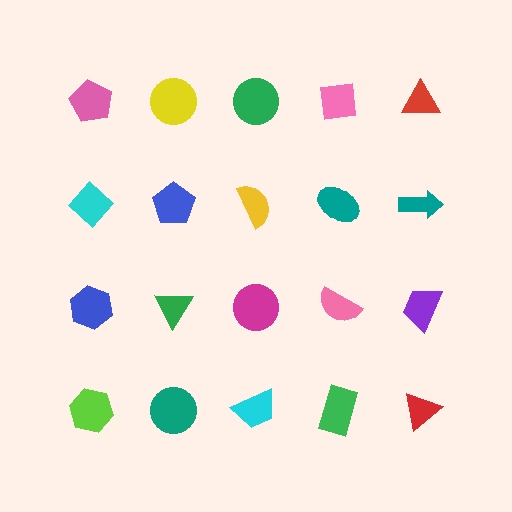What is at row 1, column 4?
A pink square.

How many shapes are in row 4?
5 shapes.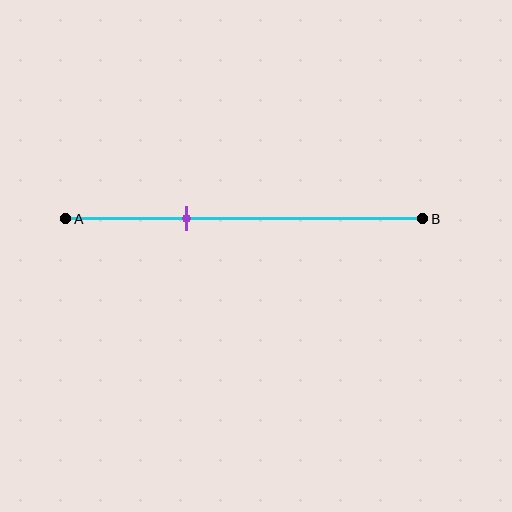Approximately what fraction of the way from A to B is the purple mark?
The purple mark is approximately 35% of the way from A to B.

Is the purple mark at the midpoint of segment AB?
No, the mark is at about 35% from A, not at the 50% midpoint.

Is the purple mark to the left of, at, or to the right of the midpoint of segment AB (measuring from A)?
The purple mark is to the left of the midpoint of segment AB.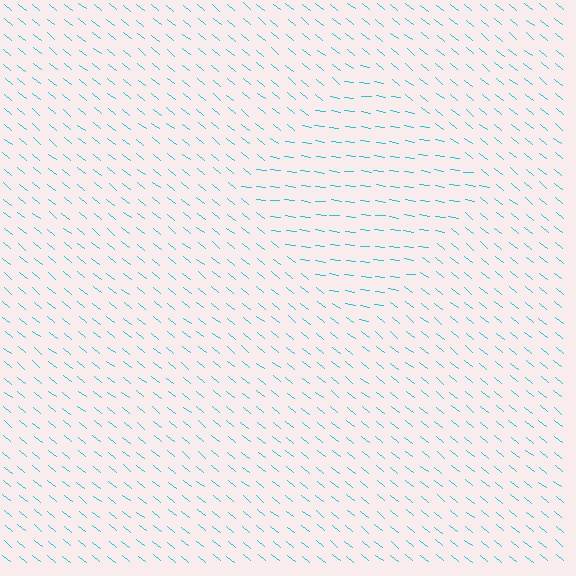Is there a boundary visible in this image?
Yes, there is a texture boundary formed by a change in line orientation.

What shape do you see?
I see a diamond.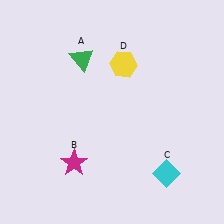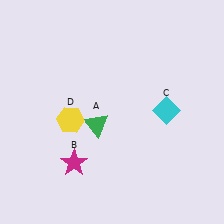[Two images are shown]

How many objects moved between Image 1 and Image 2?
3 objects moved between the two images.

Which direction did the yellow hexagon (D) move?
The yellow hexagon (D) moved down.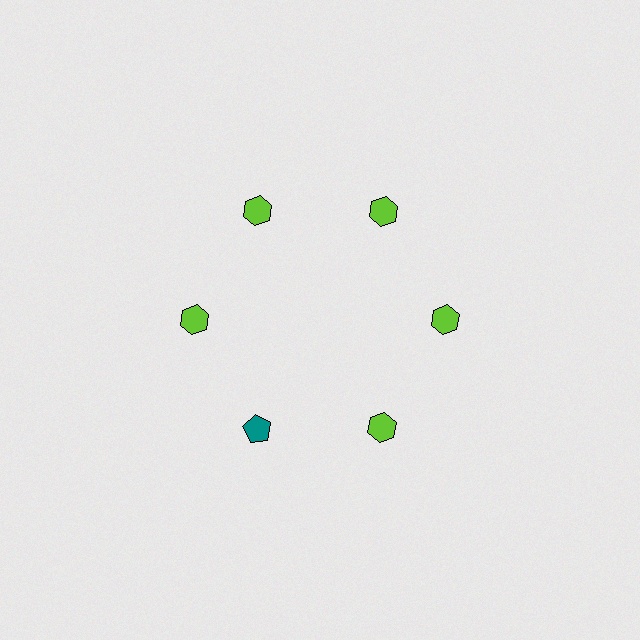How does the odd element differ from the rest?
It differs in both color (teal instead of lime) and shape (pentagon instead of hexagon).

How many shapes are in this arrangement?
There are 6 shapes arranged in a ring pattern.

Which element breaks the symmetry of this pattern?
The teal pentagon at roughly the 7 o'clock position breaks the symmetry. All other shapes are lime hexagons.